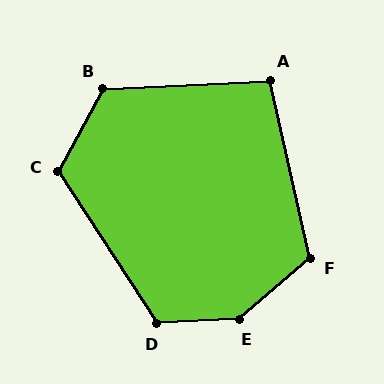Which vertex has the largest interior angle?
E, at approximately 142 degrees.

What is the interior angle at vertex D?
Approximately 120 degrees (obtuse).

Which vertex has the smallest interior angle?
A, at approximately 100 degrees.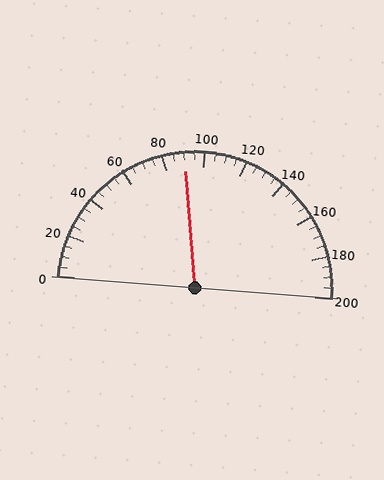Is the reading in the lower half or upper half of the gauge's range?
The reading is in the lower half of the range (0 to 200).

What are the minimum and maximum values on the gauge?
The gauge ranges from 0 to 200.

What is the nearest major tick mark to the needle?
The nearest major tick mark is 80.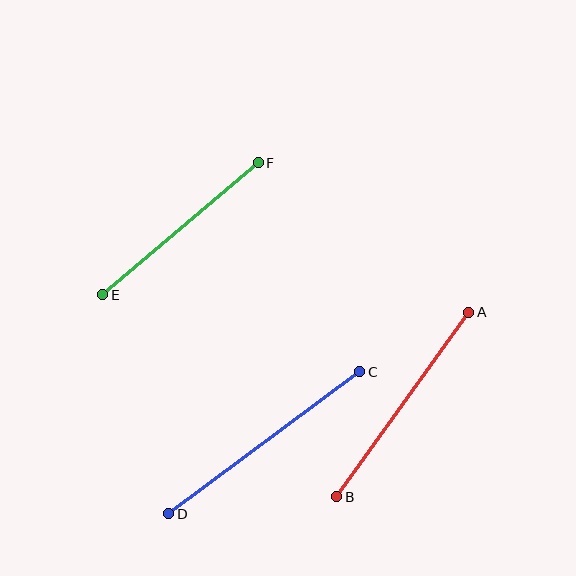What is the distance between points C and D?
The distance is approximately 238 pixels.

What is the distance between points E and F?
The distance is approximately 204 pixels.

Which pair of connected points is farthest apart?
Points C and D are farthest apart.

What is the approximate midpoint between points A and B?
The midpoint is at approximately (402, 405) pixels.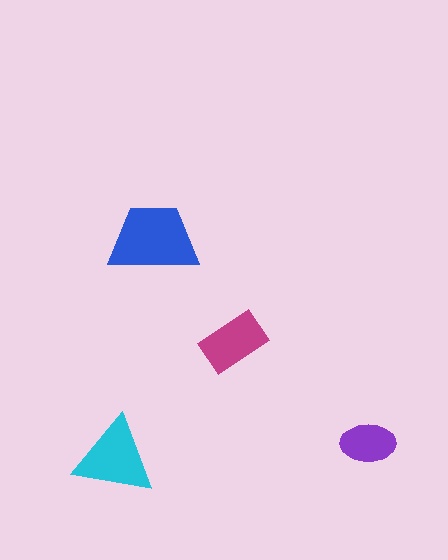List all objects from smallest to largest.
The purple ellipse, the magenta rectangle, the cyan triangle, the blue trapezoid.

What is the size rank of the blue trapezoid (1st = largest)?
1st.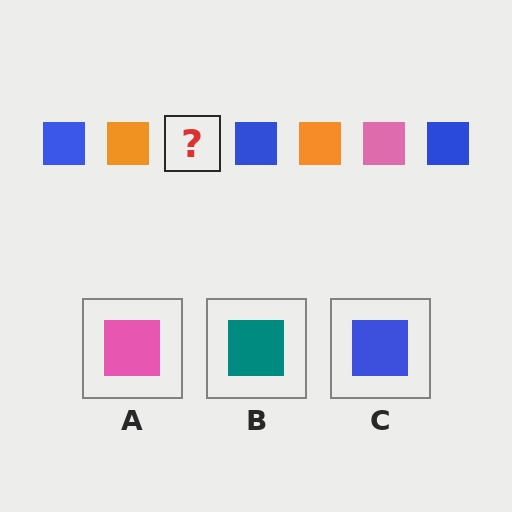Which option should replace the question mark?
Option A.